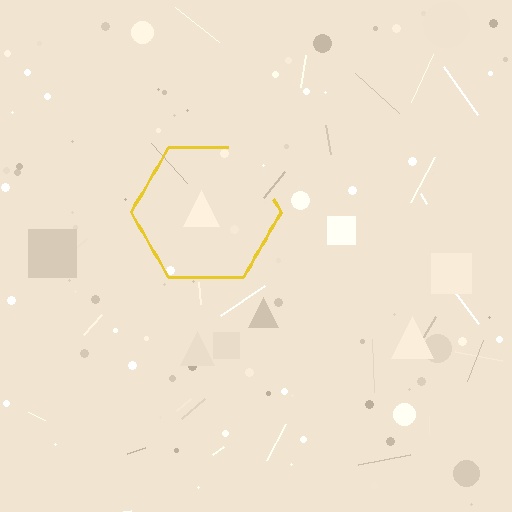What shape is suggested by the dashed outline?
The dashed outline suggests a hexagon.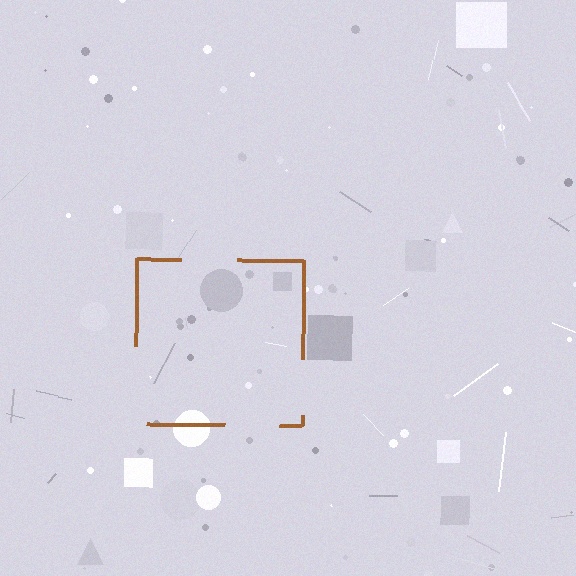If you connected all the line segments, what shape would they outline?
They would outline a square.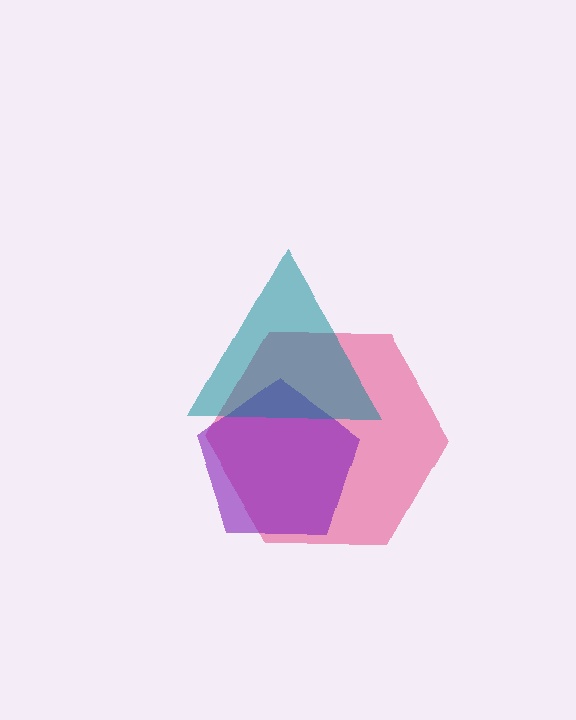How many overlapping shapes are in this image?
There are 3 overlapping shapes in the image.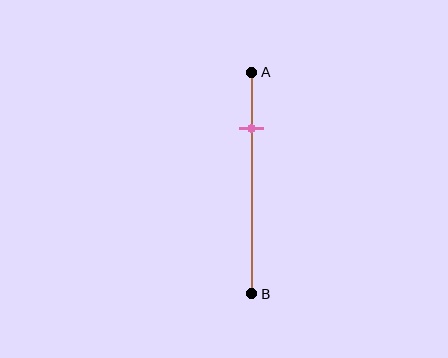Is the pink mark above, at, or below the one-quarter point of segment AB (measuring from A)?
The pink mark is approximately at the one-quarter point of segment AB.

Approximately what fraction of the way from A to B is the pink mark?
The pink mark is approximately 25% of the way from A to B.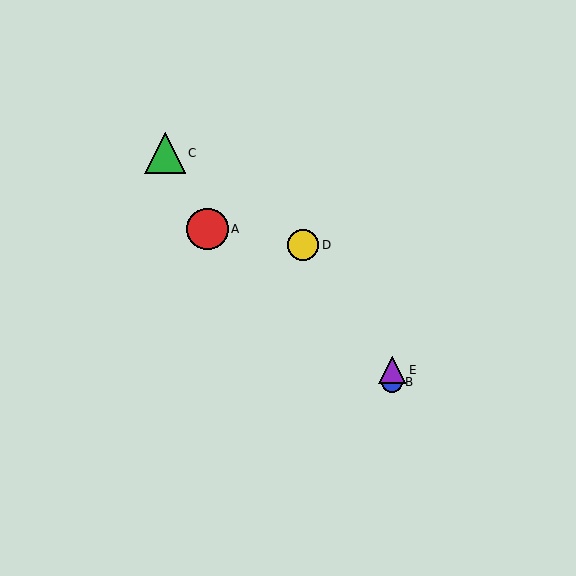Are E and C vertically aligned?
No, E is at x≈392 and C is at x≈165.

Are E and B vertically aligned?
Yes, both are at x≈392.